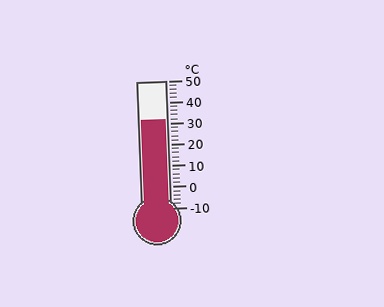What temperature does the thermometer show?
The thermometer shows approximately 32°C.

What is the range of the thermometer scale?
The thermometer scale ranges from -10°C to 50°C.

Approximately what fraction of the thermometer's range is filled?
The thermometer is filled to approximately 70% of its range.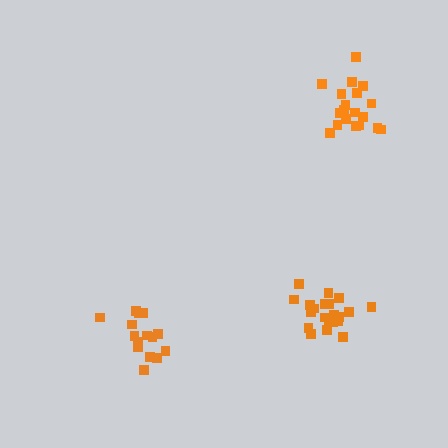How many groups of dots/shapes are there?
There are 3 groups.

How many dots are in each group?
Group 1: 15 dots, Group 2: 21 dots, Group 3: 19 dots (55 total).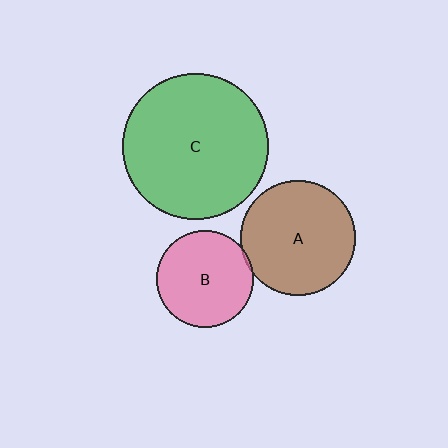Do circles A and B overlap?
Yes.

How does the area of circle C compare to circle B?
Approximately 2.3 times.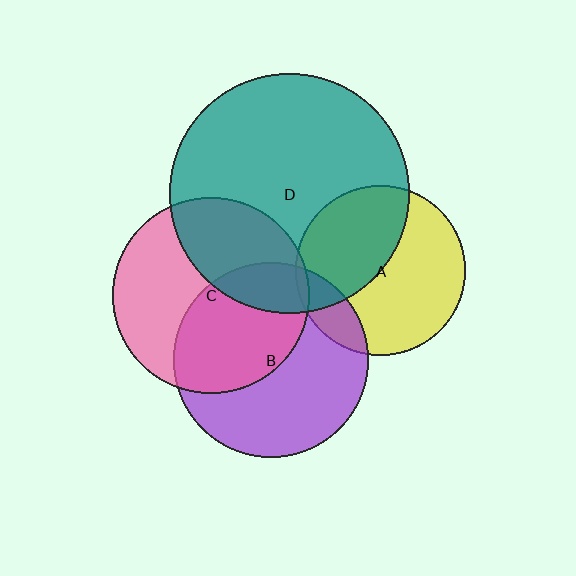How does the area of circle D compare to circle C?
Approximately 1.5 times.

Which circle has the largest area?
Circle D (teal).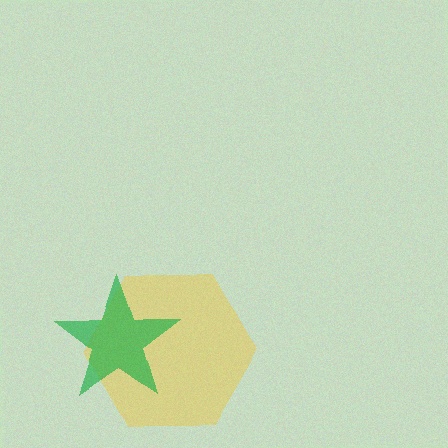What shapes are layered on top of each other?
The layered shapes are: a yellow hexagon, a green star.